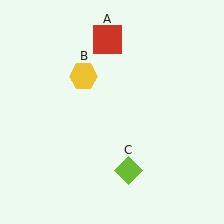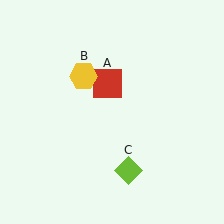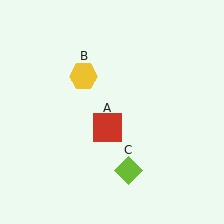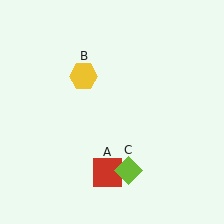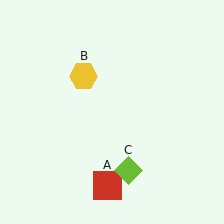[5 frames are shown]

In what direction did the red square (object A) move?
The red square (object A) moved down.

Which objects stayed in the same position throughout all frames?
Yellow hexagon (object B) and lime diamond (object C) remained stationary.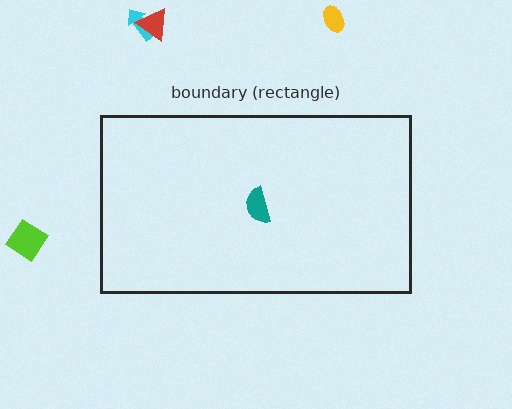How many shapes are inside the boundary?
1 inside, 4 outside.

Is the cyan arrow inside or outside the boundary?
Outside.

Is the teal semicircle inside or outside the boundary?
Inside.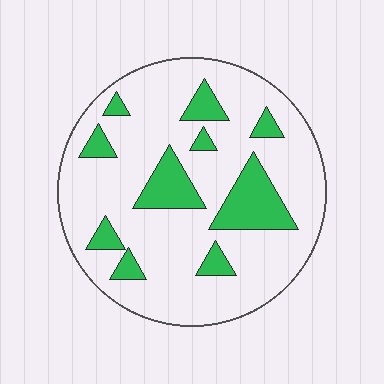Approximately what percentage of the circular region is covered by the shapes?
Approximately 20%.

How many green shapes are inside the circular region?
10.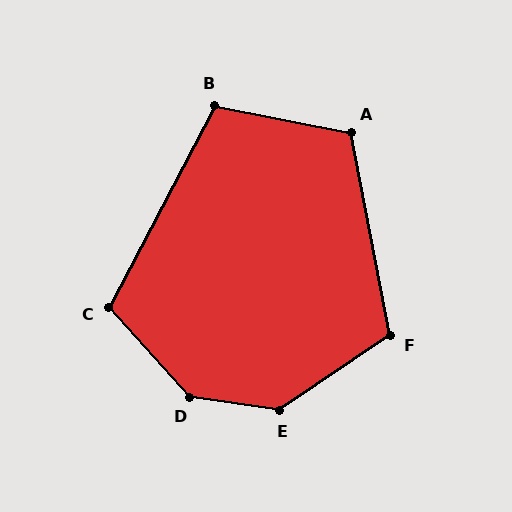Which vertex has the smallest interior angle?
B, at approximately 106 degrees.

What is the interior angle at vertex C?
Approximately 110 degrees (obtuse).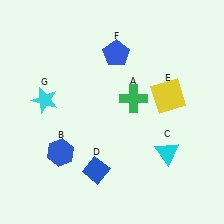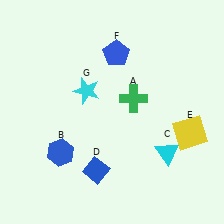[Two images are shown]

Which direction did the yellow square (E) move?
The yellow square (E) moved down.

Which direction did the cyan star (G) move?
The cyan star (G) moved right.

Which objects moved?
The objects that moved are: the yellow square (E), the cyan star (G).